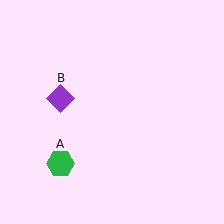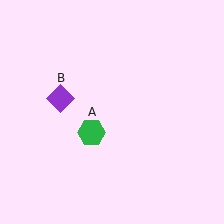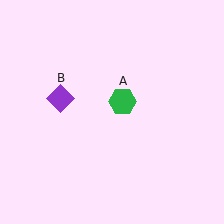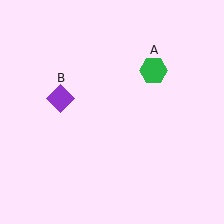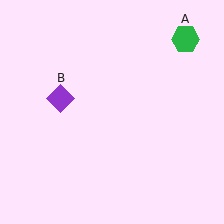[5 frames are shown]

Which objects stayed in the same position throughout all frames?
Purple diamond (object B) remained stationary.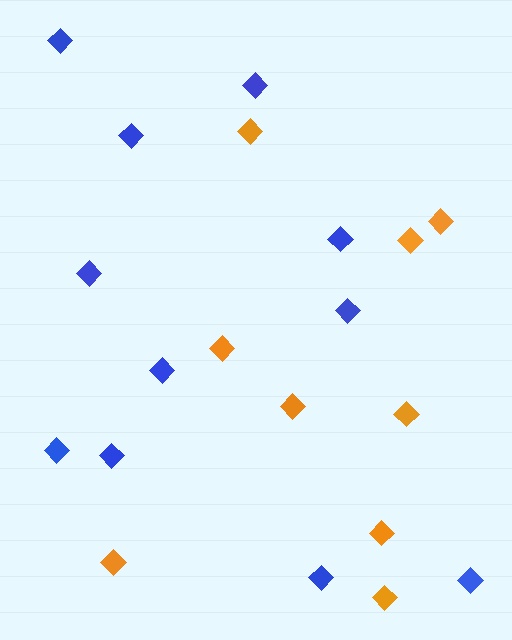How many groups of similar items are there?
There are 2 groups: one group of orange diamonds (9) and one group of blue diamonds (11).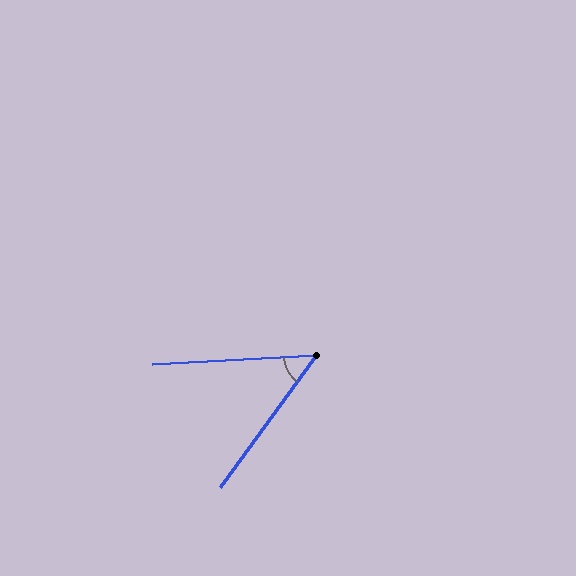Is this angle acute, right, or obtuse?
It is acute.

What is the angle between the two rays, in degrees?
Approximately 51 degrees.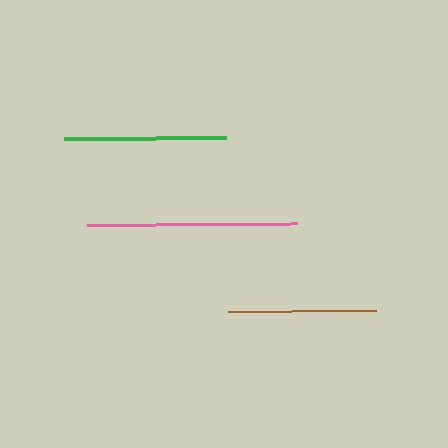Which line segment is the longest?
The pink line is the longest at approximately 211 pixels.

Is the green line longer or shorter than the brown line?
The green line is longer than the brown line.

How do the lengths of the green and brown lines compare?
The green and brown lines are approximately the same length.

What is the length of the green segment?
The green segment is approximately 162 pixels long.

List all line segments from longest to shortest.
From longest to shortest: pink, green, brown.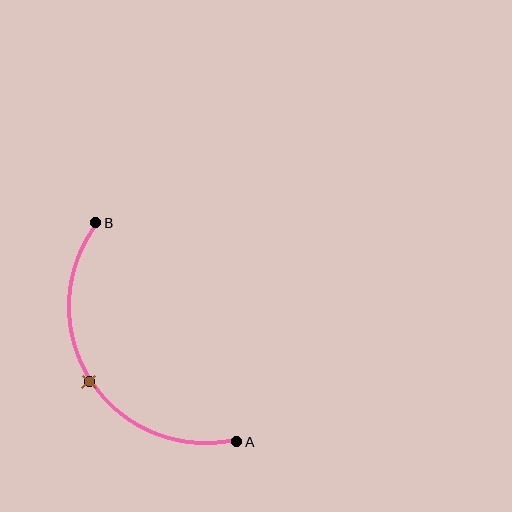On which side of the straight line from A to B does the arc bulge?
The arc bulges to the left of the straight line connecting A and B.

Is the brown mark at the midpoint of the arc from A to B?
Yes. The brown mark lies on the arc at equal arc-length from both A and B — it is the arc midpoint.